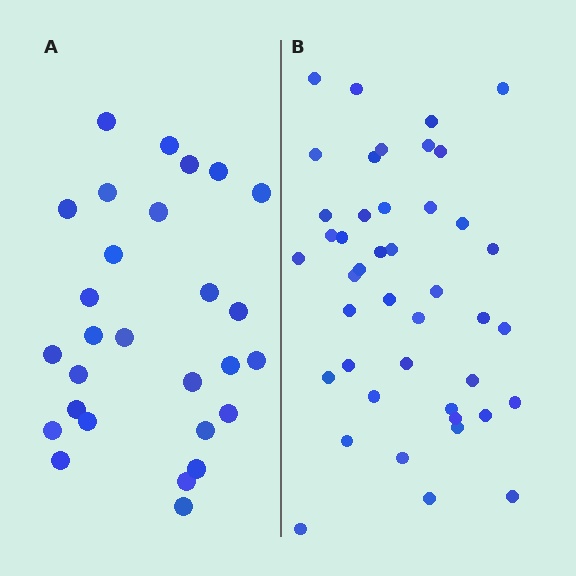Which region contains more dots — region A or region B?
Region B (the right region) has more dots.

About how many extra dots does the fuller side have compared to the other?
Region B has approximately 15 more dots than region A.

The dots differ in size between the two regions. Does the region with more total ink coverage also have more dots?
No. Region A has more total ink coverage because its dots are larger, but region B actually contains more individual dots. Total area can be misleading — the number of items is what matters here.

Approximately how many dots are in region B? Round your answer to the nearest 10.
About 40 dots. (The exact count is 43, which rounds to 40.)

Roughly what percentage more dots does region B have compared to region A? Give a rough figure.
About 55% more.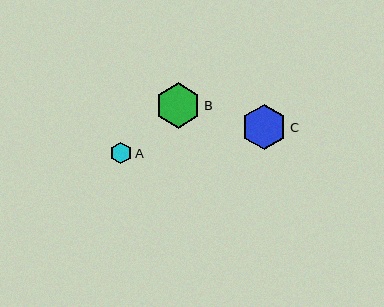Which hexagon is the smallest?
Hexagon A is the smallest with a size of approximately 21 pixels.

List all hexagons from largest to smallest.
From largest to smallest: B, C, A.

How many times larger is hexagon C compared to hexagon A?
Hexagon C is approximately 2.1 times the size of hexagon A.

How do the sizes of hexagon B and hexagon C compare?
Hexagon B and hexagon C are approximately the same size.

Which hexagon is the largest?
Hexagon B is the largest with a size of approximately 46 pixels.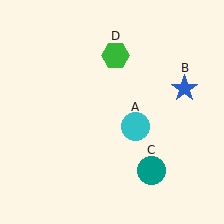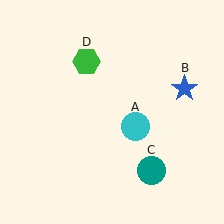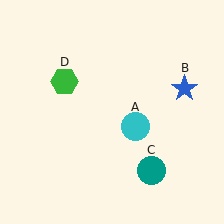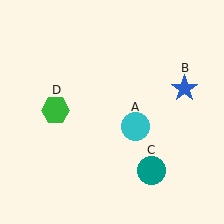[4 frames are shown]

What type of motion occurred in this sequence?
The green hexagon (object D) rotated counterclockwise around the center of the scene.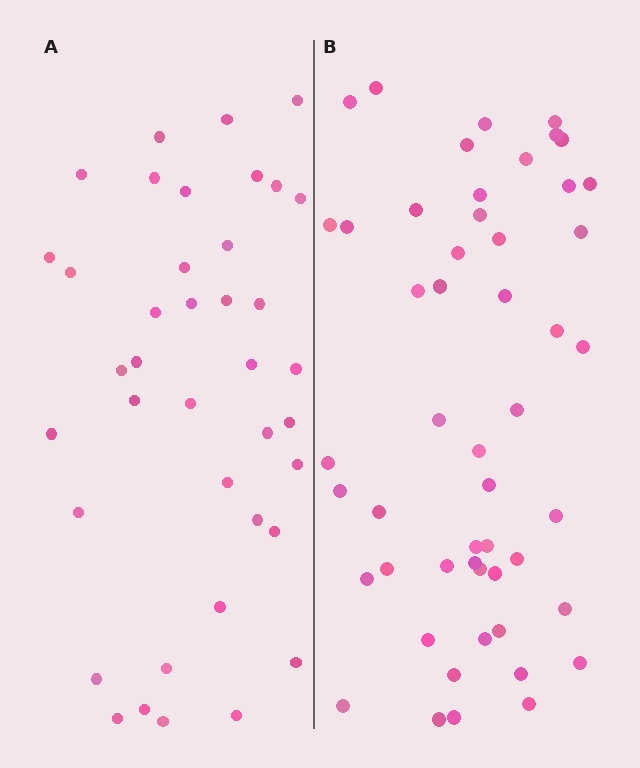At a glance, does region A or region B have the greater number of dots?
Region B (the right region) has more dots.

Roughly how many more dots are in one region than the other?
Region B has roughly 12 or so more dots than region A.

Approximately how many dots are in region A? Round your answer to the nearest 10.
About 40 dots. (The exact count is 39, which rounds to 40.)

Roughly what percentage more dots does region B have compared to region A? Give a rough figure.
About 30% more.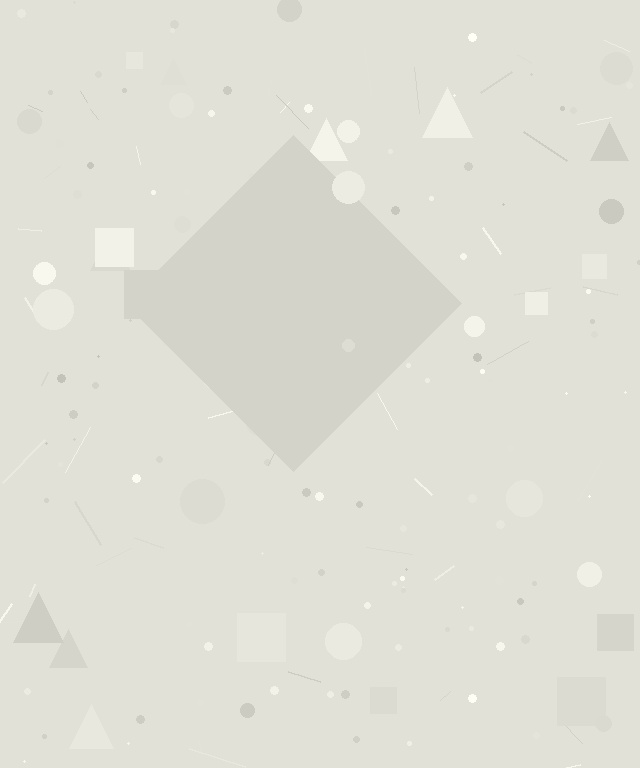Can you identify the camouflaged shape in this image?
The camouflaged shape is a diamond.